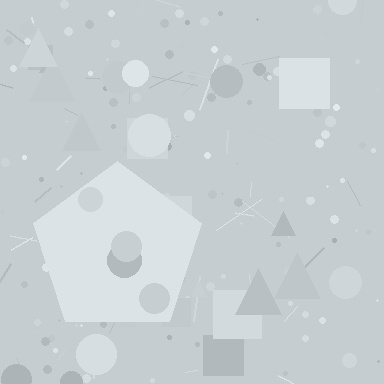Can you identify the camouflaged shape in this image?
The camouflaged shape is a pentagon.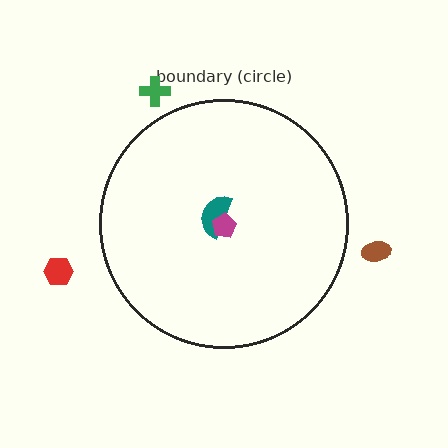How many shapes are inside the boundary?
2 inside, 3 outside.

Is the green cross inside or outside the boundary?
Outside.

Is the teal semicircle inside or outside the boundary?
Inside.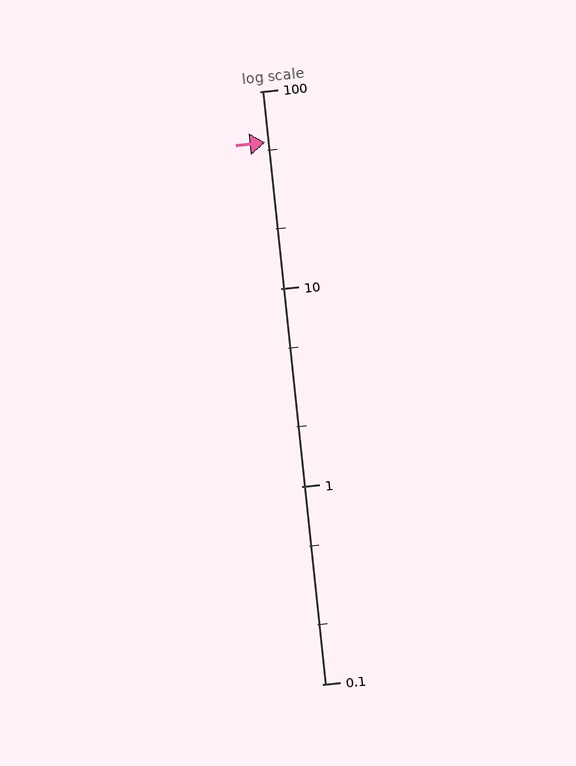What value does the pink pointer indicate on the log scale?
The pointer indicates approximately 55.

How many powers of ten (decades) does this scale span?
The scale spans 3 decades, from 0.1 to 100.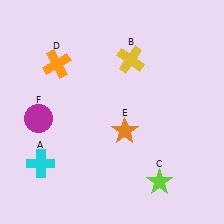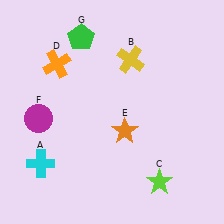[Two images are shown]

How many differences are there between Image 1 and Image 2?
There is 1 difference between the two images.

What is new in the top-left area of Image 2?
A green pentagon (G) was added in the top-left area of Image 2.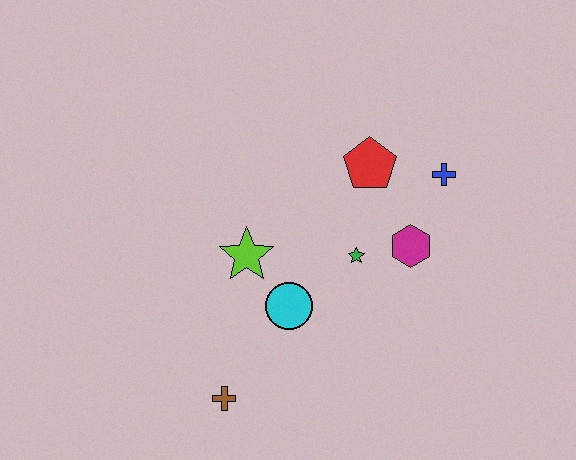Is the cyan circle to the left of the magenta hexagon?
Yes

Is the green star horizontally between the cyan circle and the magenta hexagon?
Yes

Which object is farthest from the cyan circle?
The blue cross is farthest from the cyan circle.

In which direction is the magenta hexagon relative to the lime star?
The magenta hexagon is to the right of the lime star.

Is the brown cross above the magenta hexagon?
No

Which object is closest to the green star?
The magenta hexagon is closest to the green star.